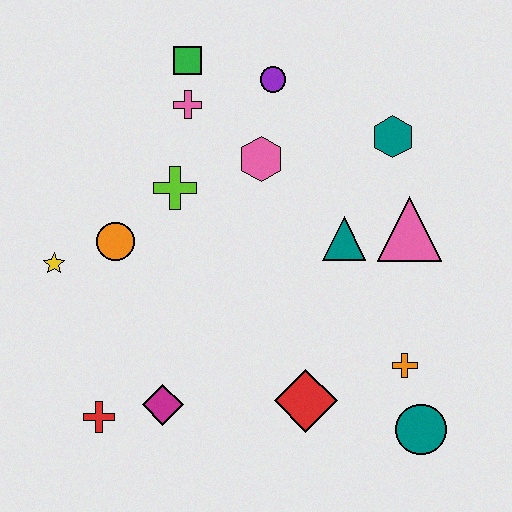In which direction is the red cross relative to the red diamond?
The red cross is to the left of the red diamond.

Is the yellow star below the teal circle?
No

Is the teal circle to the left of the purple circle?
No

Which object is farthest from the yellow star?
The teal circle is farthest from the yellow star.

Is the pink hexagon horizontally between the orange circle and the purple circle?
Yes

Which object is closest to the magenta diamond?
The red cross is closest to the magenta diamond.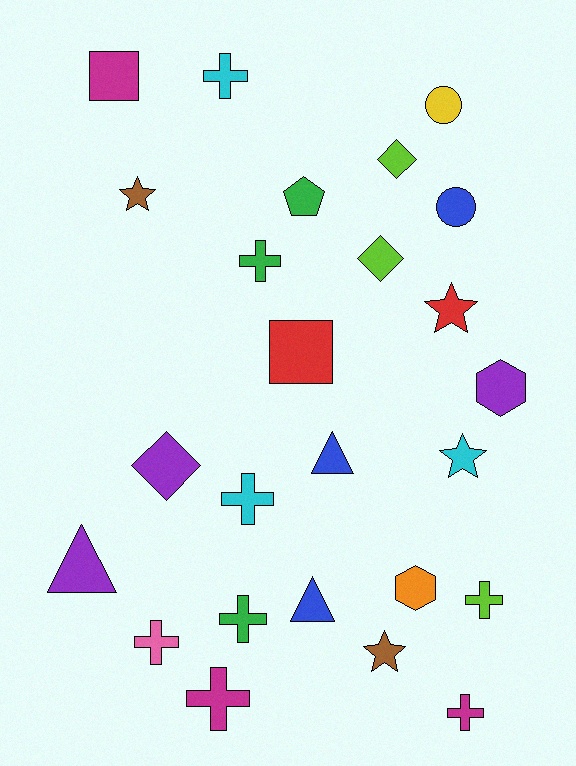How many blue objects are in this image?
There are 3 blue objects.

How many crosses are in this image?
There are 8 crosses.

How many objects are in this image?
There are 25 objects.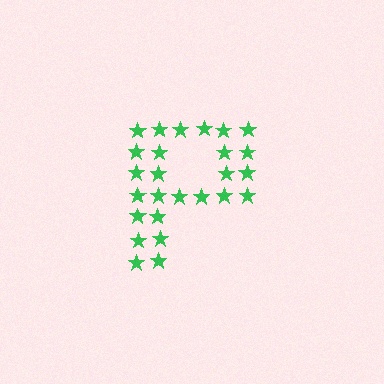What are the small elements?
The small elements are stars.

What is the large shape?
The large shape is the letter P.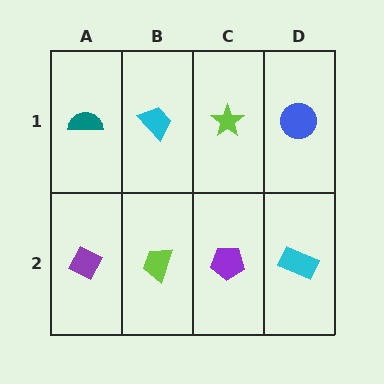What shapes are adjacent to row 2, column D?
A blue circle (row 1, column D), a purple pentagon (row 2, column C).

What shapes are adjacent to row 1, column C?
A purple pentagon (row 2, column C), a cyan trapezoid (row 1, column B), a blue circle (row 1, column D).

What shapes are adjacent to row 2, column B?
A cyan trapezoid (row 1, column B), a purple diamond (row 2, column A), a purple pentagon (row 2, column C).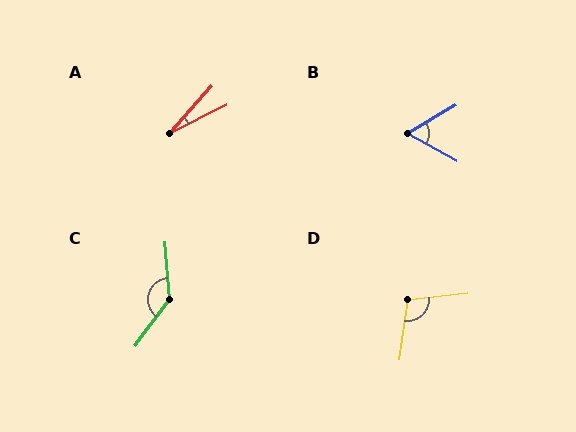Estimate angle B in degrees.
Approximately 59 degrees.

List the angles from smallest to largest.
A (21°), B (59°), D (104°), C (138°).